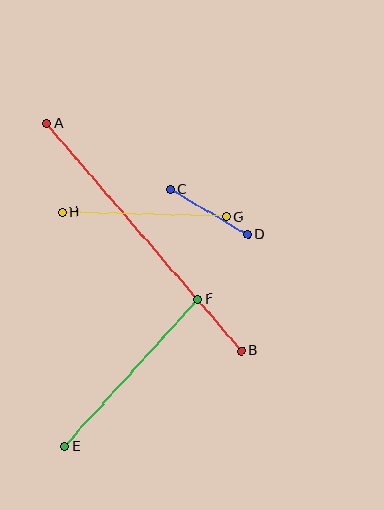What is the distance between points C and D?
The distance is approximately 90 pixels.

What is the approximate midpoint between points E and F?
The midpoint is at approximately (131, 372) pixels.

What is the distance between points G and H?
The distance is approximately 164 pixels.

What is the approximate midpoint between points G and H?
The midpoint is at approximately (144, 214) pixels.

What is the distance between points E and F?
The distance is approximately 199 pixels.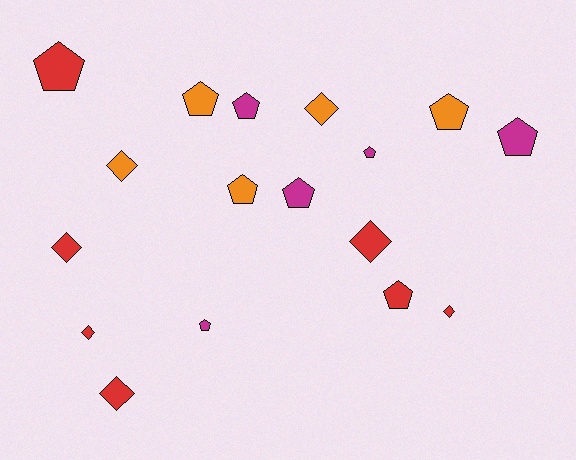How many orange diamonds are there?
There are 2 orange diamonds.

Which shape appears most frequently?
Pentagon, with 10 objects.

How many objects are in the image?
There are 17 objects.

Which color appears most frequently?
Red, with 7 objects.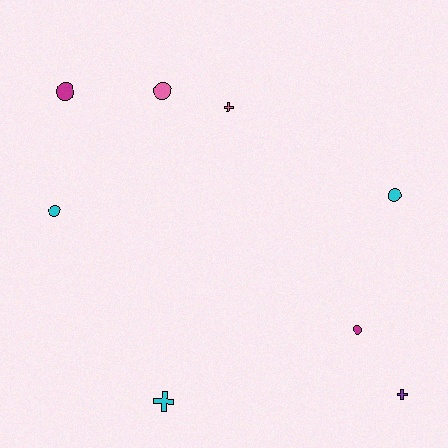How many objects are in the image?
There are 8 objects.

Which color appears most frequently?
Cyan, with 3 objects.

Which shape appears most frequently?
Circle, with 5 objects.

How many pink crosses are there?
There is 1 pink cross.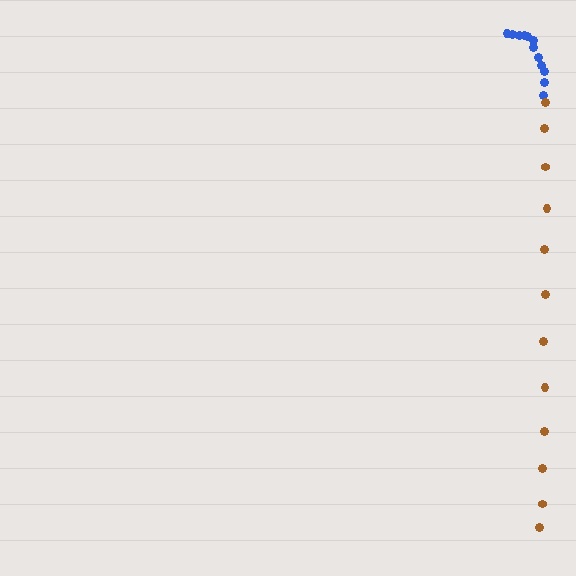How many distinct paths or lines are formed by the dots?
There are 2 distinct paths.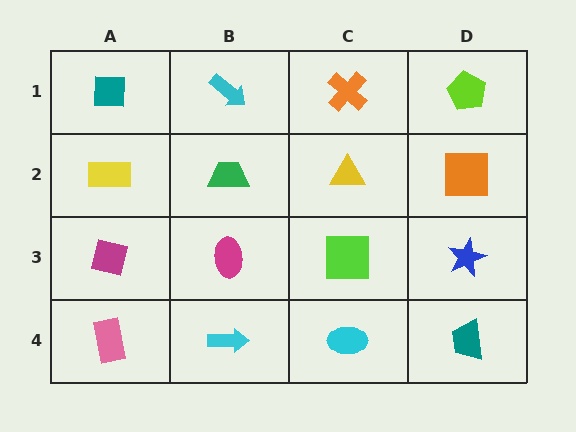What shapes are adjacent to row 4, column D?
A blue star (row 3, column D), a cyan ellipse (row 4, column C).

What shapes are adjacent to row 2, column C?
An orange cross (row 1, column C), a lime square (row 3, column C), a green trapezoid (row 2, column B), an orange square (row 2, column D).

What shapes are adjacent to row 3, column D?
An orange square (row 2, column D), a teal trapezoid (row 4, column D), a lime square (row 3, column C).